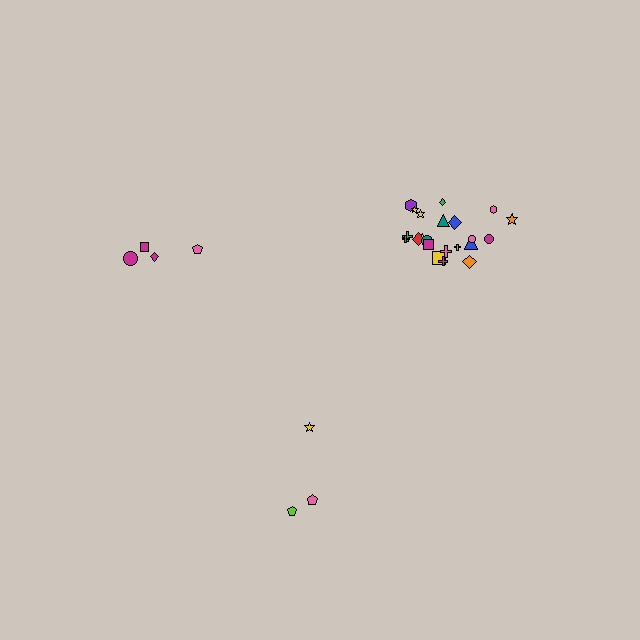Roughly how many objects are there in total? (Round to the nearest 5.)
Roughly 30 objects in total.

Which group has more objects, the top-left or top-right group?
The top-right group.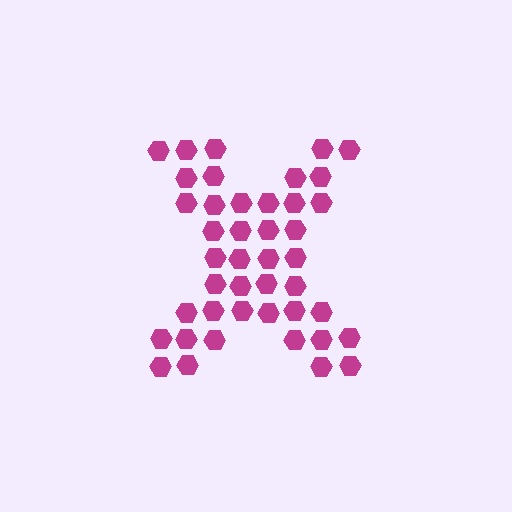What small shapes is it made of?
It is made of small hexagons.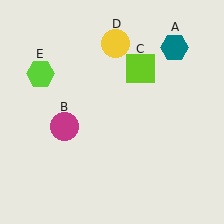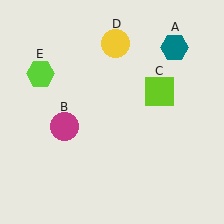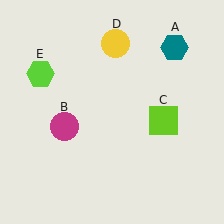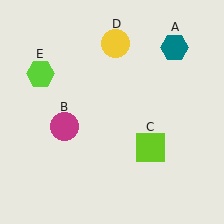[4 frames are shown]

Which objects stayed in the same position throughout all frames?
Teal hexagon (object A) and magenta circle (object B) and yellow circle (object D) and lime hexagon (object E) remained stationary.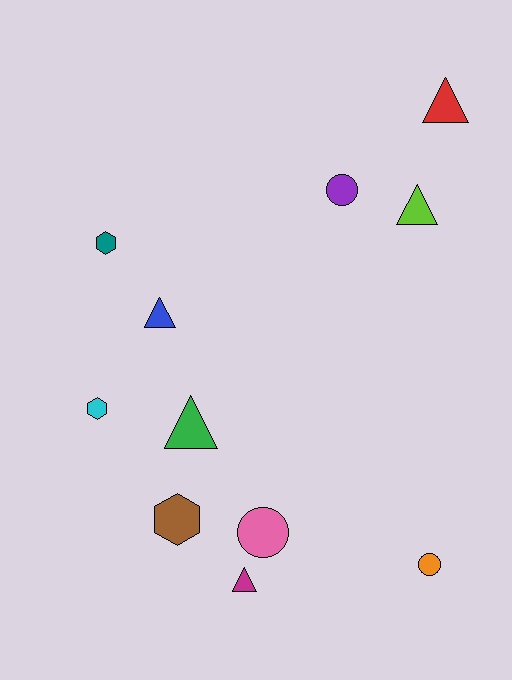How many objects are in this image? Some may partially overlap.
There are 11 objects.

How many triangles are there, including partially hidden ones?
There are 5 triangles.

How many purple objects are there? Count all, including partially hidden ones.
There is 1 purple object.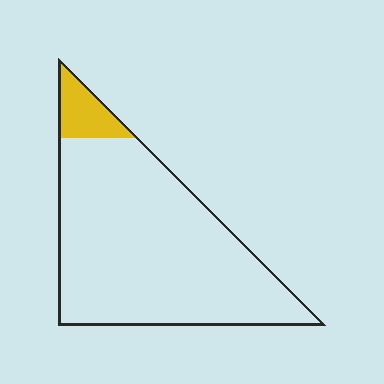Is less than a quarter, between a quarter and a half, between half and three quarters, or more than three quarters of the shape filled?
Less than a quarter.